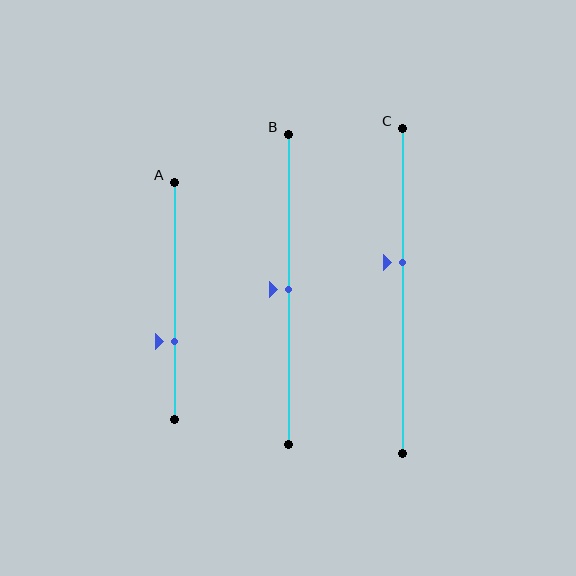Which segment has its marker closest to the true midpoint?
Segment B has its marker closest to the true midpoint.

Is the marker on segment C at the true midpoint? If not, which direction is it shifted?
No, the marker on segment C is shifted upward by about 9% of the segment length.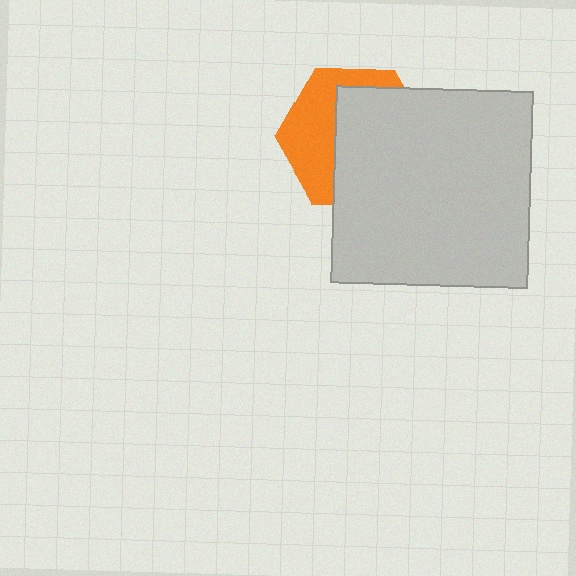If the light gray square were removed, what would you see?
You would see the complete orange hexagon.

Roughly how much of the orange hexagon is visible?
A small part of it is visible (roughly 40%).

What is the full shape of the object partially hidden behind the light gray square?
The partially hidden object is an orange hexagon.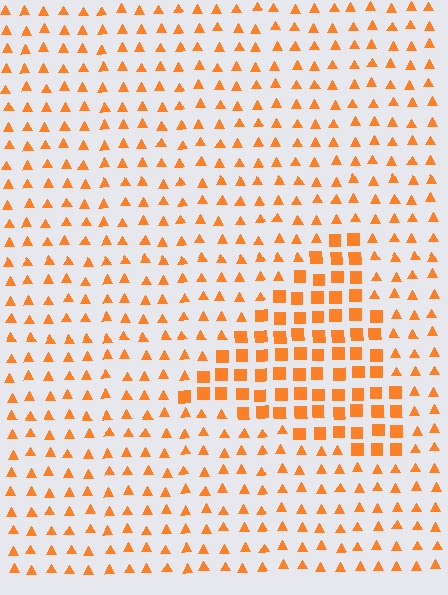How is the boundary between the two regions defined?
The boundary is defined by a change in element shape: squares inside vs. triangles outside. All elements share the same color and spacing.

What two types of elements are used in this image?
The image uses squares inside the triangle region and triangles outside it.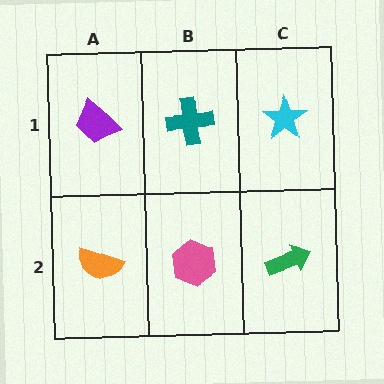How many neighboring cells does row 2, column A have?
2.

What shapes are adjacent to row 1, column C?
A green arrow (row 2, column C), a teal cross (row 1, column B).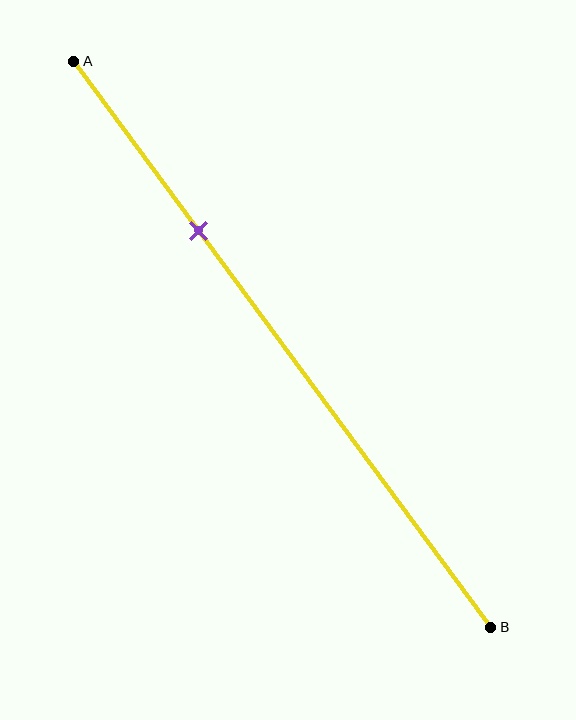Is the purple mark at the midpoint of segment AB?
No, the mark is at about 30% from A, not at the 50% midpoint.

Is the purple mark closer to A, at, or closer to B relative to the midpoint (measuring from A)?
The purple mark is closer to point A than the midpoint of segment AB.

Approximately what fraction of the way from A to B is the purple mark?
The purple mark is approximately 30% of the way from A to B.